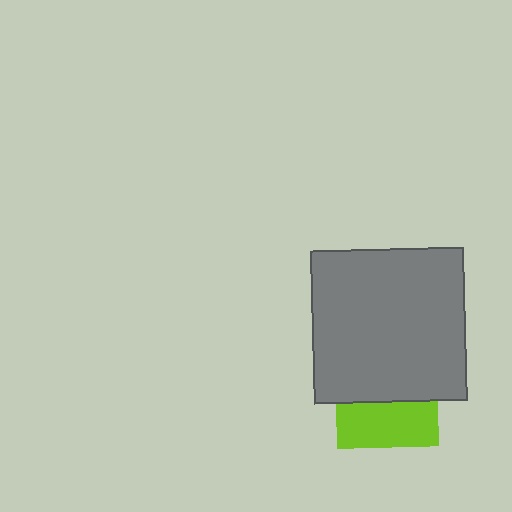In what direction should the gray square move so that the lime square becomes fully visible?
The gray square should move up. That is the shortest direction to clear the overlap and leave the lime square fully visible.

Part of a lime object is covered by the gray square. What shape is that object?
It is a square.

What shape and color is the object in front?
The object in front is a gray square.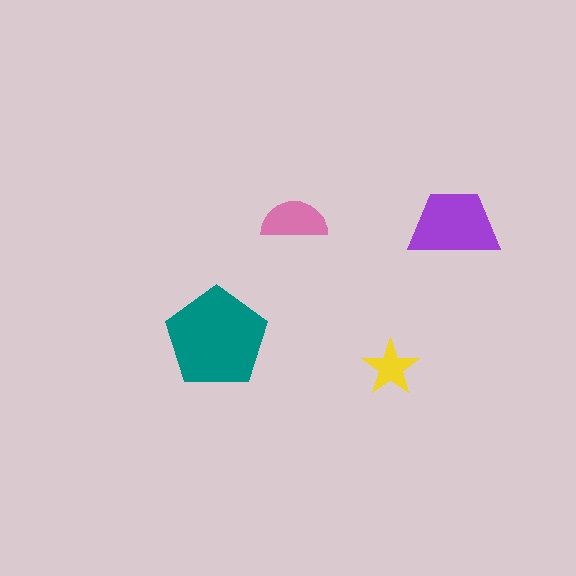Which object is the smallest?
The yellow star.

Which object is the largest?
The teal pentagon.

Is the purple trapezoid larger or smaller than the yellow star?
Larger.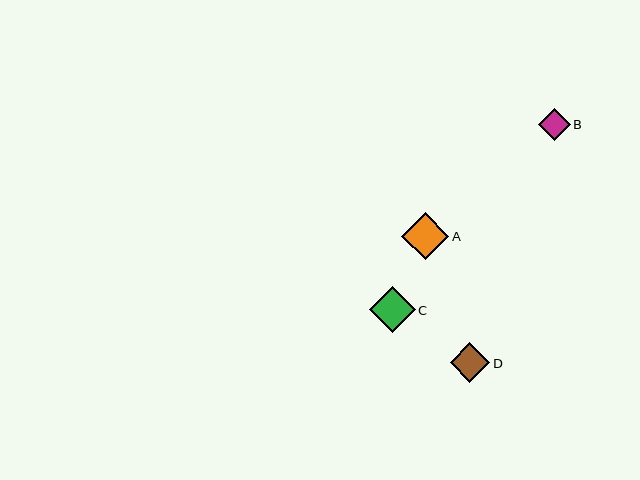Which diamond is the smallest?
Diamond B is the smallest with a size of approximately 32 pixels.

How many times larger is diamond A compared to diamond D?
Diamond A is approximately 1.2 times the size of diamond D.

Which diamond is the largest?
Diamond A is the largest with a size of approximately 47 pixels.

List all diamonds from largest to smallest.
From largest to smallest: A, C, D, B.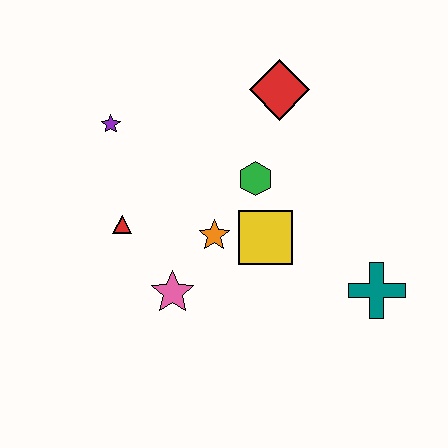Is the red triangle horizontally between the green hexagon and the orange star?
No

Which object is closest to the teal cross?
The yellow square is closest to the teal cross.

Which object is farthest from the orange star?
The teal cross is farthest from the orange star.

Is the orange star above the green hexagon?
No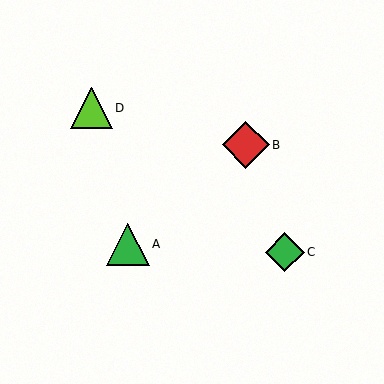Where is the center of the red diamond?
The center of the red diamond is at (246, 145).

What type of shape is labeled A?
Shape A is a green triangle.